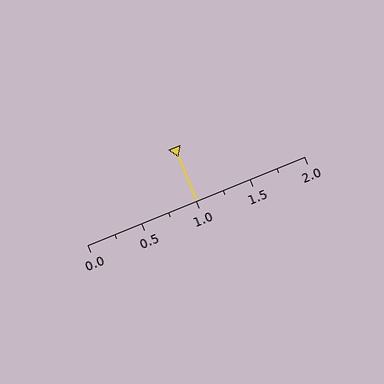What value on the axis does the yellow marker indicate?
The marker indicates approximately 1.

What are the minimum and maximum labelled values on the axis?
The axis runs from 0.0 to 2.0.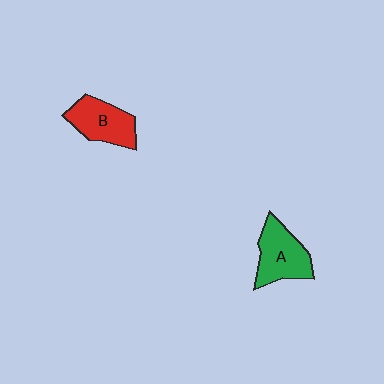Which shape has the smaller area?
Shape B (red).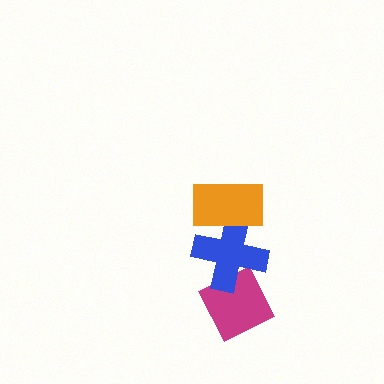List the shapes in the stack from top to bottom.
From top to bottom: the orange rectangle, the blue cross, the magenta diamond.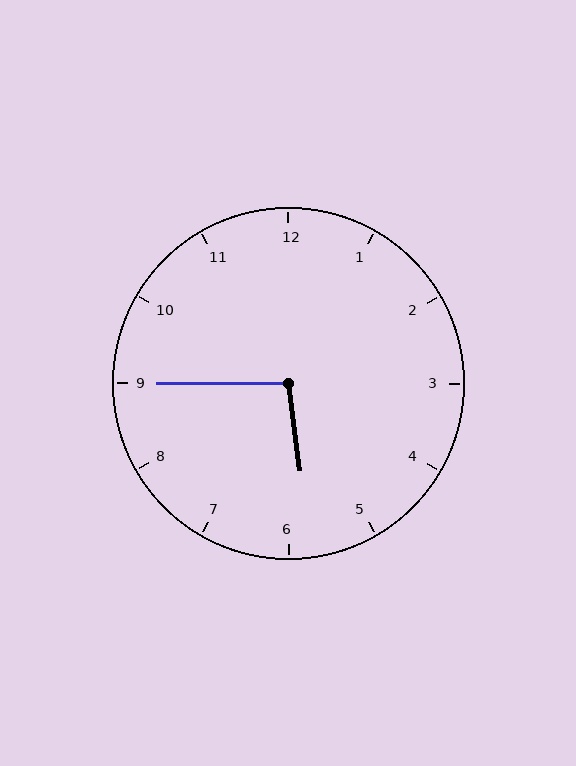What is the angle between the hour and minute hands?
Approximately 98 degrees.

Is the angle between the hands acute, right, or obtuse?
It is obtuse.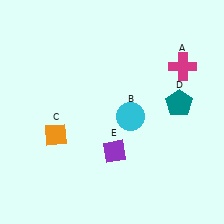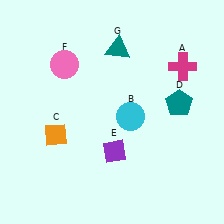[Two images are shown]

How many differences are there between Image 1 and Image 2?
There are 2 differences between the two images.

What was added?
A pink circle (F), a teal triangle (G) were added in Image 2.